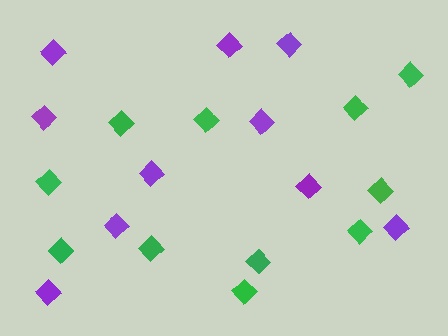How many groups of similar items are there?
There are 2 groups: one group of purple diamonds (10) and one group of green diamonds (11).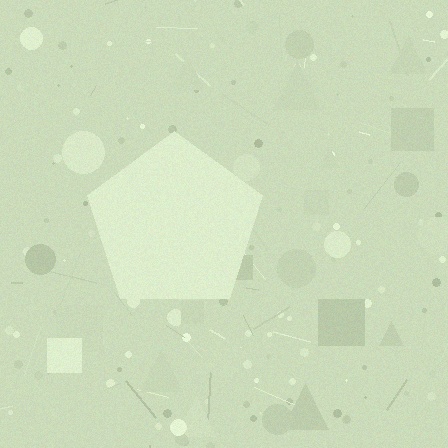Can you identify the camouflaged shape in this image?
The camouflaged shape is a pentagon.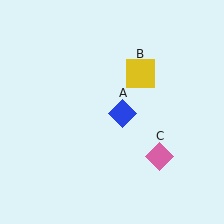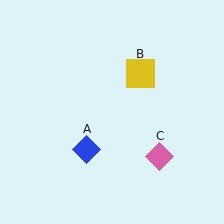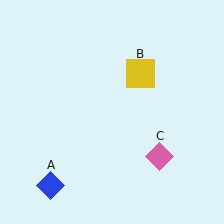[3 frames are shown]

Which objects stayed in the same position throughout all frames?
Yellow square (object B) and pink diamond (object C) remained stationary.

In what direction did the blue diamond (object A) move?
The blue diamond (object A) moved down and to the left.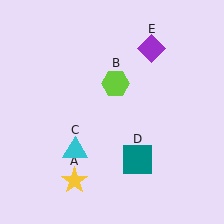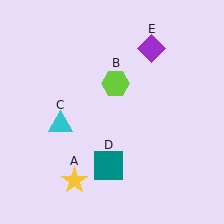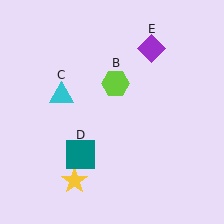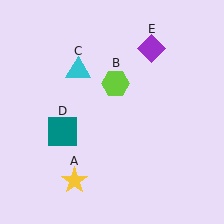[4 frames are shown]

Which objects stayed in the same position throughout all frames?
Yellow star (object A) and lime hexagon (object B) and purple diamond (object E) remained stationary.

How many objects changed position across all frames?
2 objects changed position: cyan triangle (object C), teal square (object D).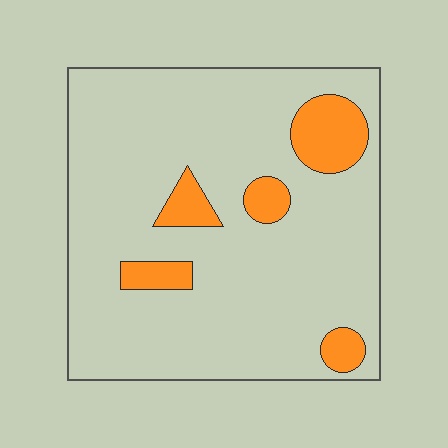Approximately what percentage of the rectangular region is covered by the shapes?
Approximately 15%.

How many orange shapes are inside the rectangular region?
5.